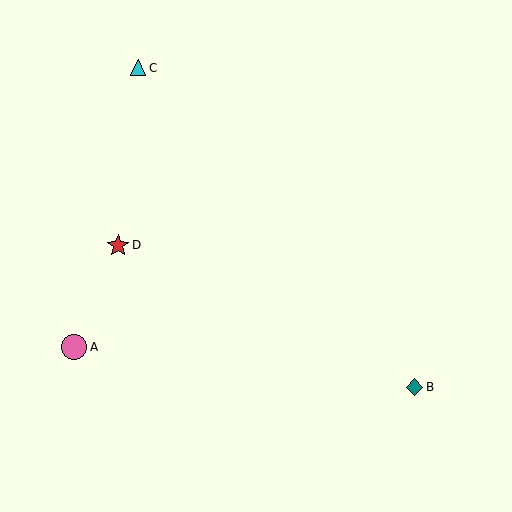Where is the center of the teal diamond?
The center of the teal diamond is at (414, 387).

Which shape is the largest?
The pink circle (labeled A) is the largest.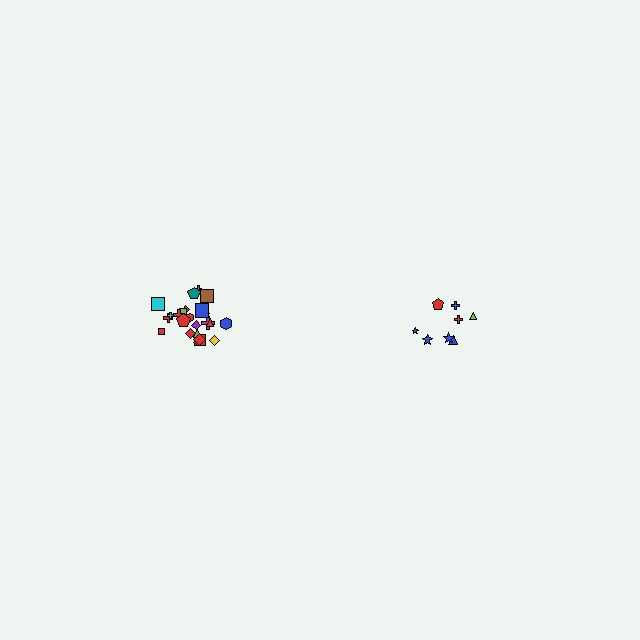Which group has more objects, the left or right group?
The left group.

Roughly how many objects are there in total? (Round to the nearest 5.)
Roughly 35 objects in total.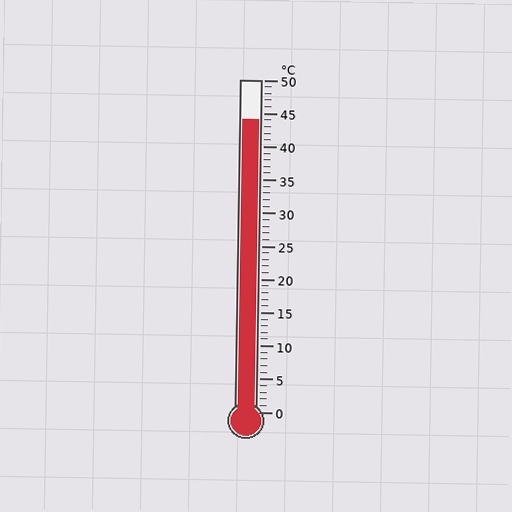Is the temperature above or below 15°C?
The temperature is above 15°C.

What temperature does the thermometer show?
The thermometer shows approximately 44°C.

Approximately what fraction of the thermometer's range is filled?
The thermometer is filled to approximately 90% of its range.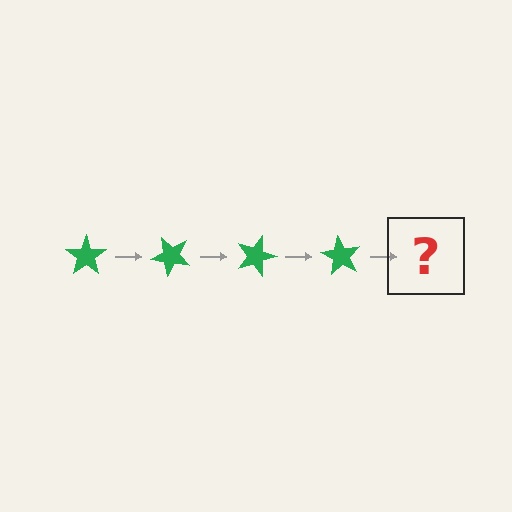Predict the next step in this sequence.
The next step is a green star rotated 180 degrees.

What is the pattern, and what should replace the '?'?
The pattern is that the star rotates 45 degrees each step. The '?' should be a green star rotated 180 degrees.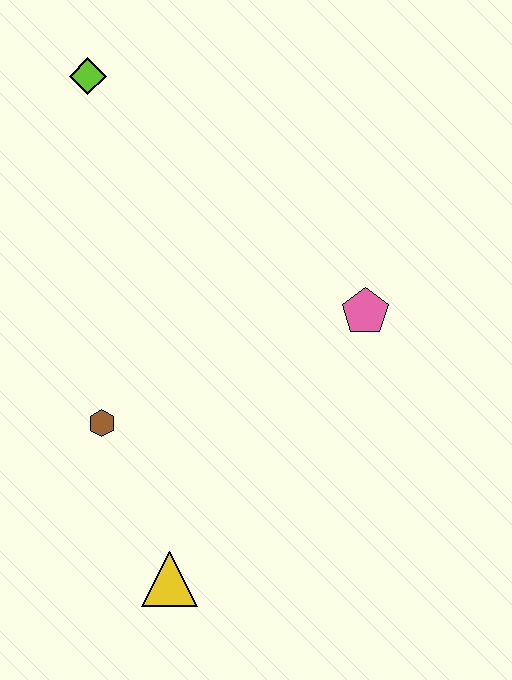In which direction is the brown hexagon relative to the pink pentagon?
The brown hexagon is to the left of the pink pentagon.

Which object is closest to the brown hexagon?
The yellow triangle is closest to the brown hexagon.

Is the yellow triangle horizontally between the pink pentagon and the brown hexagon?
Yes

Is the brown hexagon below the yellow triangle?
No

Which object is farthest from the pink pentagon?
The lime diamond is farthest from the pink pentagon.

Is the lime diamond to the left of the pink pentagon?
Yes